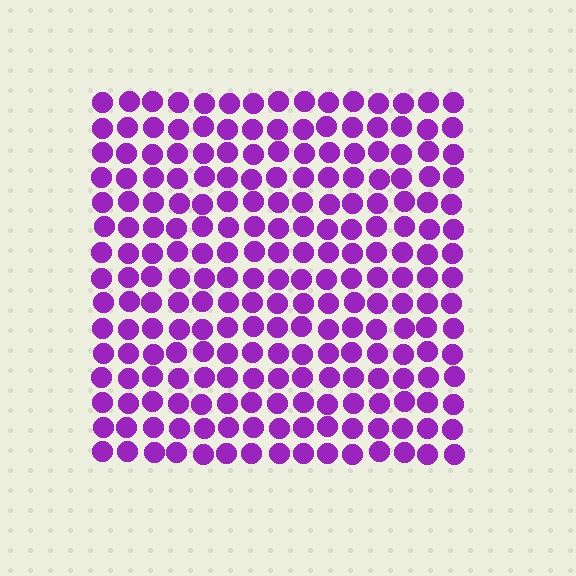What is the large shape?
The large shape is a square.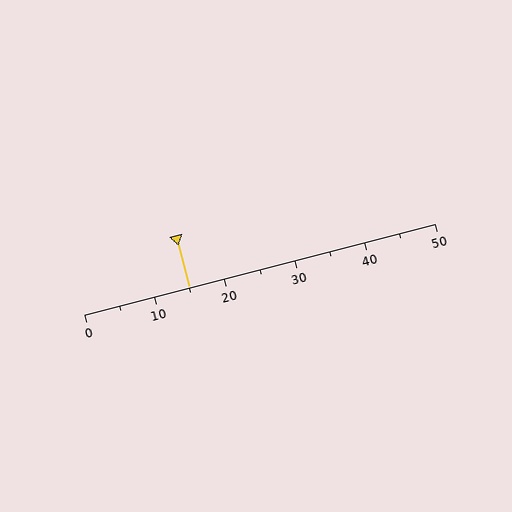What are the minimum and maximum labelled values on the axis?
The axis runs from 0 to 50.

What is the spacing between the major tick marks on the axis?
The major ticks are spaced 10 apart.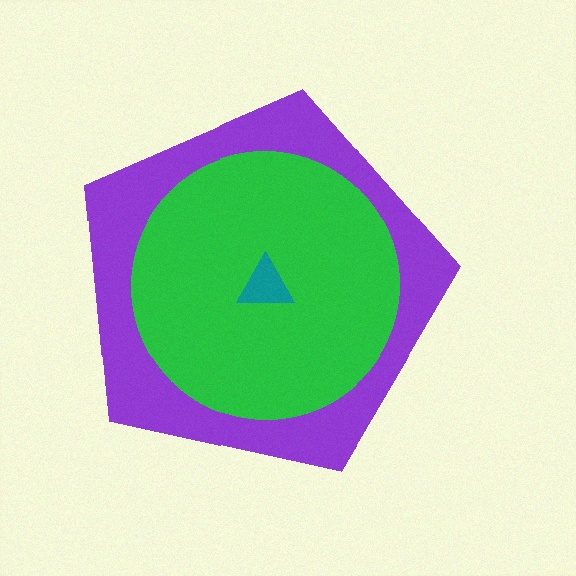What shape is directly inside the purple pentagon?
The green circle.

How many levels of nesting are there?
3.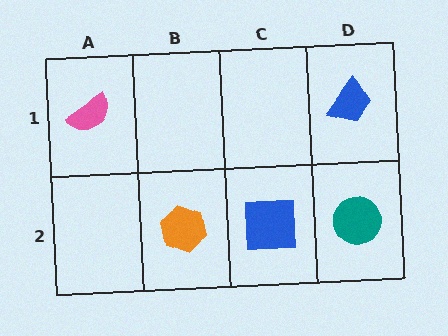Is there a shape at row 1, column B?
No, that cell is empty.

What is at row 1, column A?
A pink semicircle.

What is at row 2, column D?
A teal circle.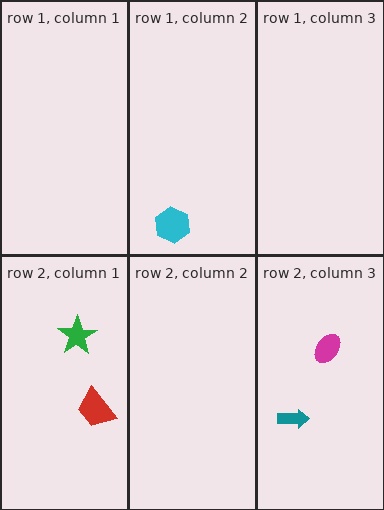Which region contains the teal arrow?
The row 2, column 3 region.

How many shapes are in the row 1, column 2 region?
1.